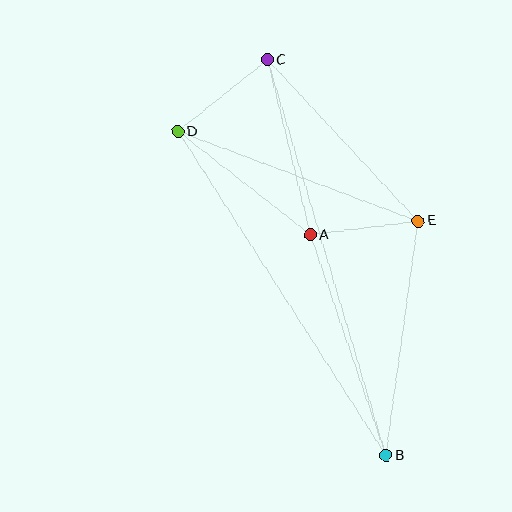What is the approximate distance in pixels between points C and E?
The distance between C and E is approximately 221 pixels.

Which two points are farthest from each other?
Points B and C are farthest from each other.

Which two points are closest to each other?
Points A and E are closest to each other.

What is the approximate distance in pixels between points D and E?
The distance between D and E is approximately 257 pixels.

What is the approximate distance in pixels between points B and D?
The distance between B and D is approximately 385 pixels.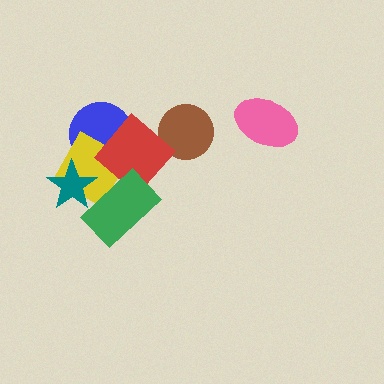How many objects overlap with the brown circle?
1 object overlaps with the brown circle.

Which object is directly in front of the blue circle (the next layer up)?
The yellow diamond is directly in front of the blue circle.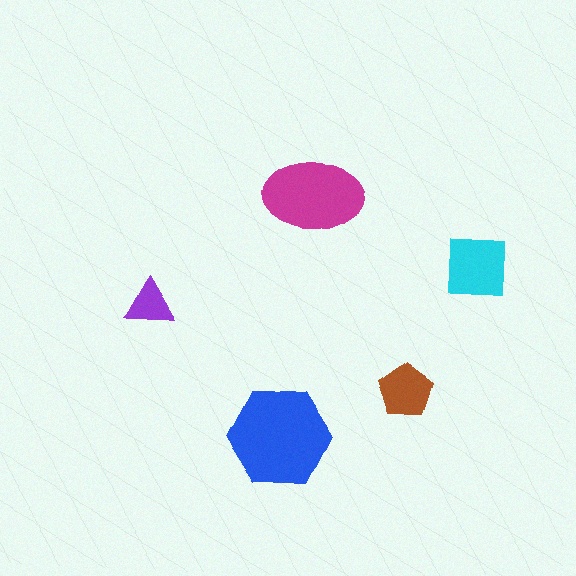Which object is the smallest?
The purple triangle.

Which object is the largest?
The blue hexagon.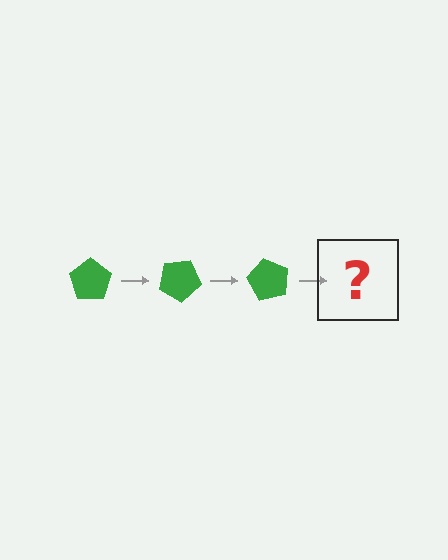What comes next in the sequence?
The next element should be a green pentagon rotated 90 degrees.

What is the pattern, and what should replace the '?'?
The pattern is that the pentagon rotates 30 degrees each step. The '?' should be a green pentagon rotated 90 degrees.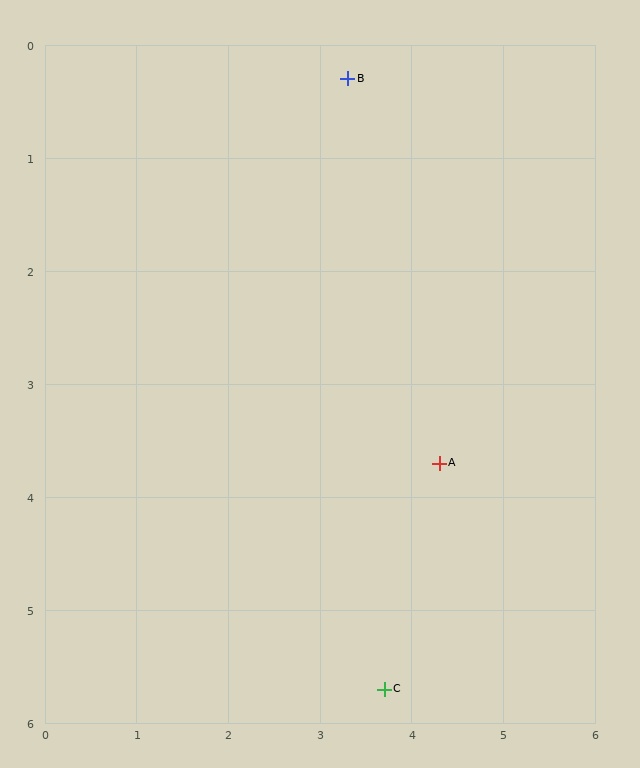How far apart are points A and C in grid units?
Points A and C are about 2.1 grid units apart.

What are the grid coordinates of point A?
Point A is at approximately (4.3, 3.7).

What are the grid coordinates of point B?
Point B is at approximately (3.3, 0.3).